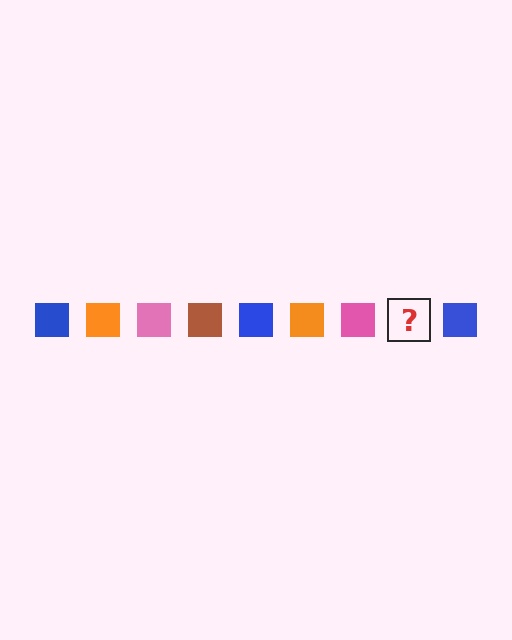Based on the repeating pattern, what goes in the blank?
The blank should be a brown square.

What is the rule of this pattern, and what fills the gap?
The rule is that the pattern cycles through blue, orange, pink, brown squares. The gap should be filled with a brown square.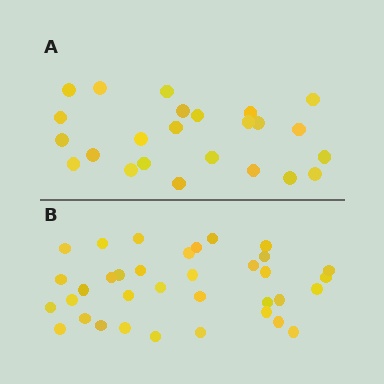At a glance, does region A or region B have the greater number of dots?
Region B (the bottom region) has more dots.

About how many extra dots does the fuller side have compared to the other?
Region B has roughly 12 or so more dots than region A.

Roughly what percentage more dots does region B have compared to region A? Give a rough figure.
About 45% more.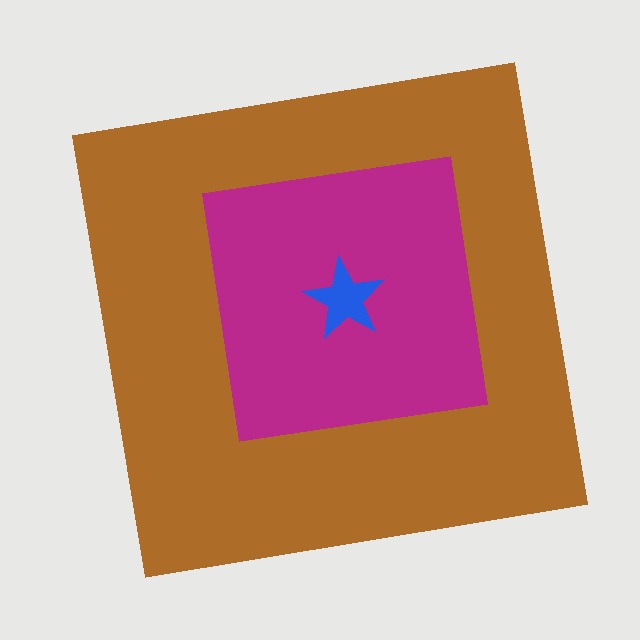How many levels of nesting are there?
3.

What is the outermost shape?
The brown square.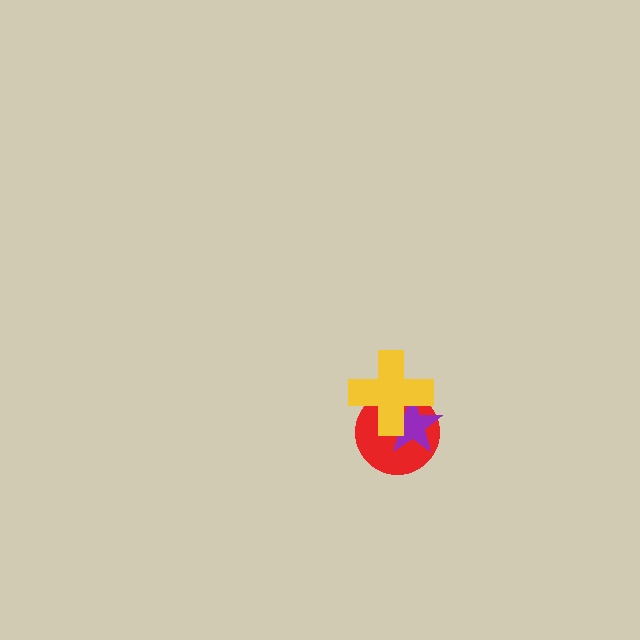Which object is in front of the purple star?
The yellow cross is in front of the purple star.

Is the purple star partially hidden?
Yes, it is partially covered by another shape.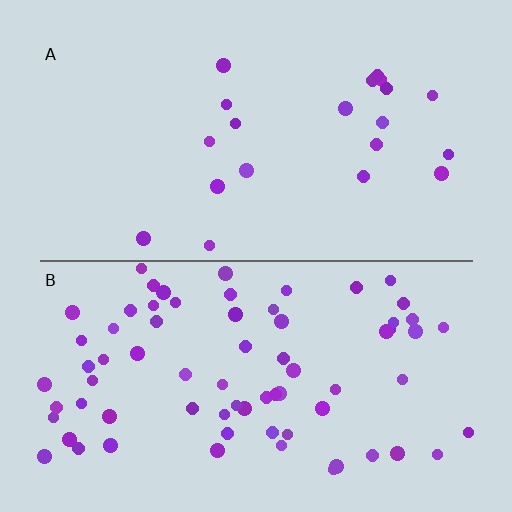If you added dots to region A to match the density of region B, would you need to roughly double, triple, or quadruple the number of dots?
Approximately quadruple.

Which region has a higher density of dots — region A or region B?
B (the bottom).